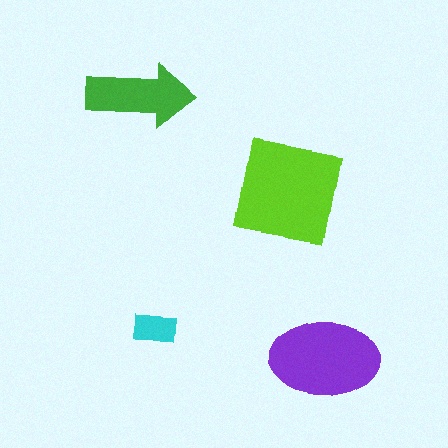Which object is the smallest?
The cyan rectangle.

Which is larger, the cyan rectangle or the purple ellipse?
The purple ellipse.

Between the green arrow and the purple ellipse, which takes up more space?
The purple ellipse.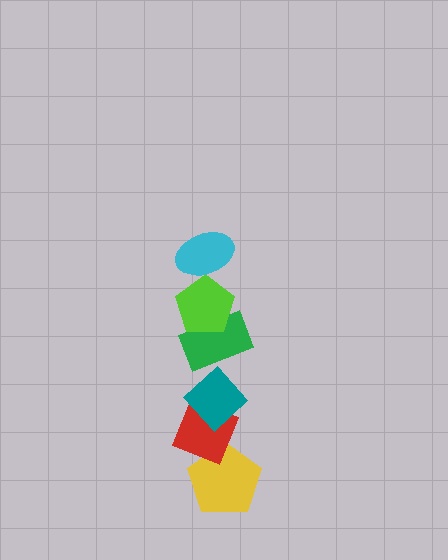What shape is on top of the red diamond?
The teal diamond is on top of the red diamond.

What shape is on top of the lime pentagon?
The cyan ellipse is on top of the lime pentagon.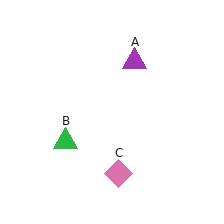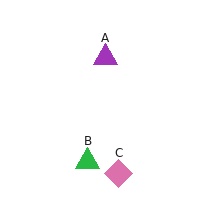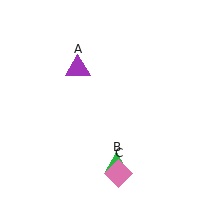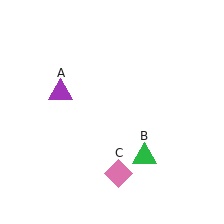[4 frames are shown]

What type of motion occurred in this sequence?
The purple triangle (object A), green triangle (object B) rotated counterclockwise around the center of the scene.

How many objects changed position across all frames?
2 objects changed position: purple triangle (object A), green triangle (object B).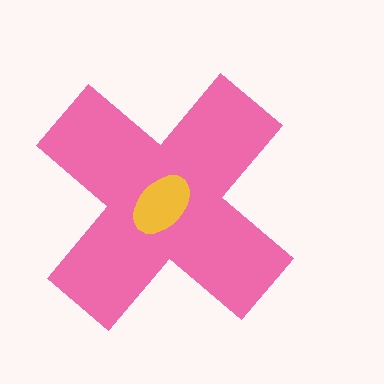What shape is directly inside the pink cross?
The yellow ellipse.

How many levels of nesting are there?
2.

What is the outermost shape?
The pink cross.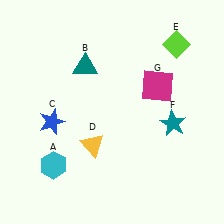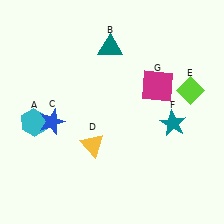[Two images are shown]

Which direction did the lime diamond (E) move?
The lime diamond (E) moved down.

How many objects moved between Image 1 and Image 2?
3 objects moved between the two images.